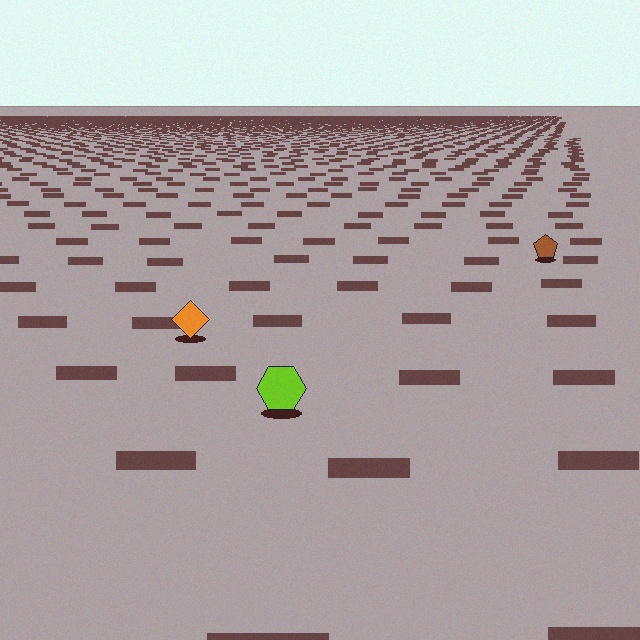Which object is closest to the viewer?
The lime hexagon is closest. The texture marks near it are larger and more spread out.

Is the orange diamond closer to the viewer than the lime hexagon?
No. The lime hexagon is closer — you can tell from the texture gradient: the ground texture is coarser near it.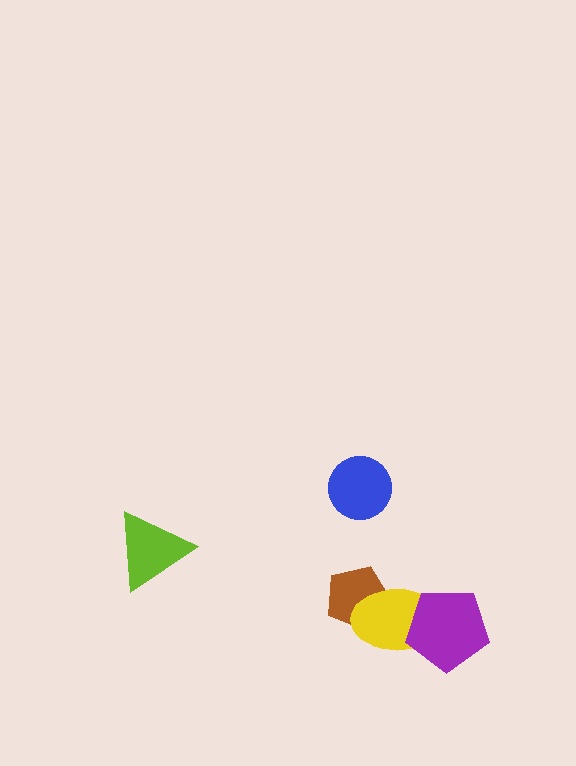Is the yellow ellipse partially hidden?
Yes, it is partially covered by another shape.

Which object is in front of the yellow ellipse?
The purple pentagon is in front of the yellow ellipse.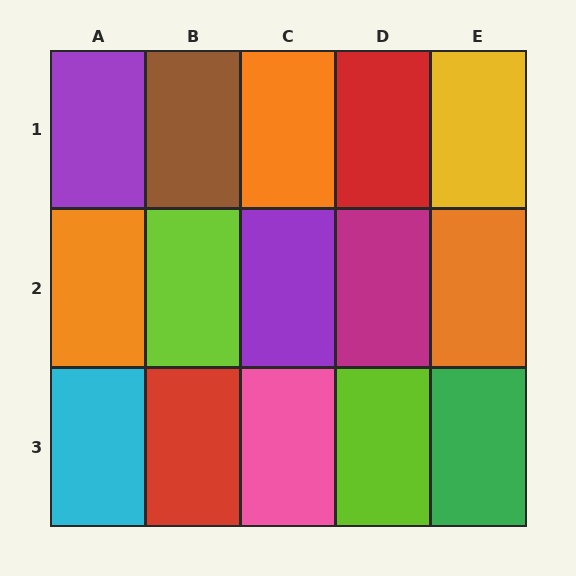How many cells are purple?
2 cells are purple.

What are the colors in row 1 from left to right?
Purple, brown, orange, red, yellow.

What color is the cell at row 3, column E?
Green.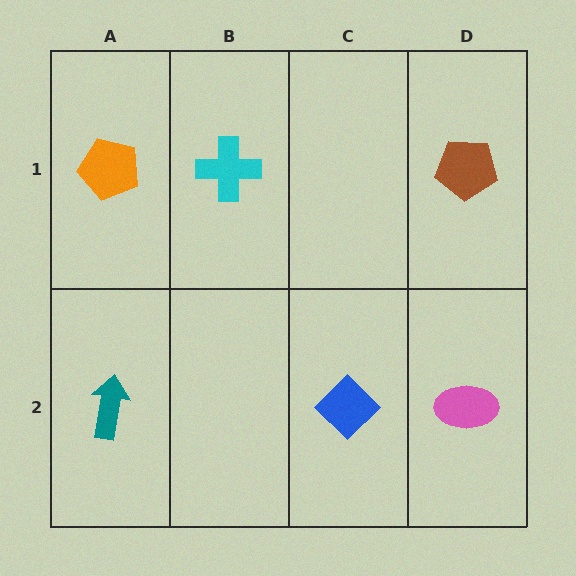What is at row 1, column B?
A cyan cross.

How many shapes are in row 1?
3 shapes.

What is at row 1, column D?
A brown pentagon.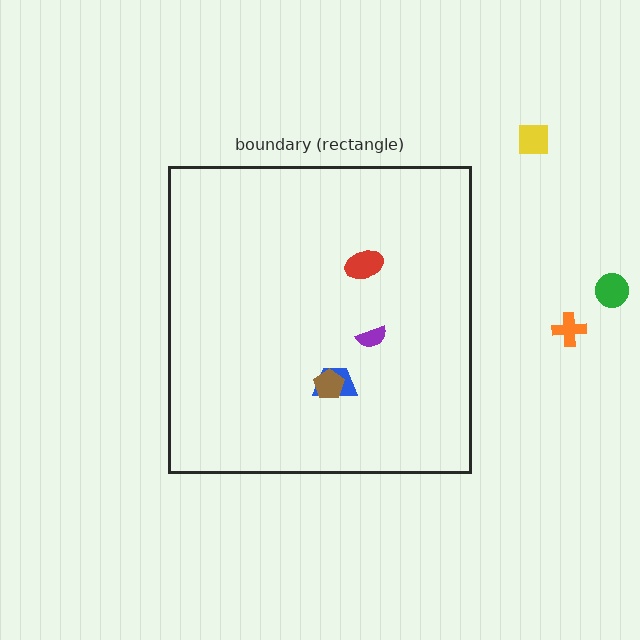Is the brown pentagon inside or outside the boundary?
Inside.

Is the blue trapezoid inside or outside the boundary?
Inside.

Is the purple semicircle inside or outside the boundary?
Inside.